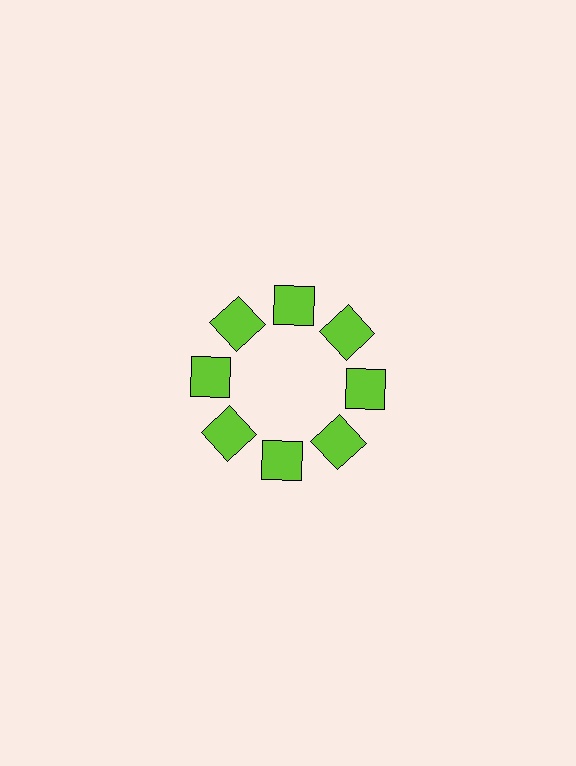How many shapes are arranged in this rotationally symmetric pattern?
There are 8 shapes, arranged in 8 groups of 1.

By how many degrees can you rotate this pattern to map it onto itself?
The pattern maps onto itself every 45 degrees of rotation.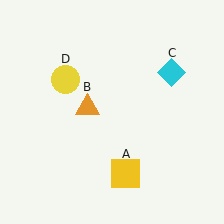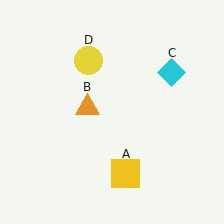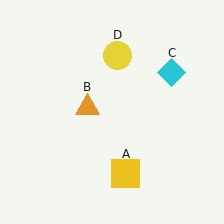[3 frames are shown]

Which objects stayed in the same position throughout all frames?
Yellow square (object A) and orange triangle (object B) and cyan diamond (object C) remained stationary.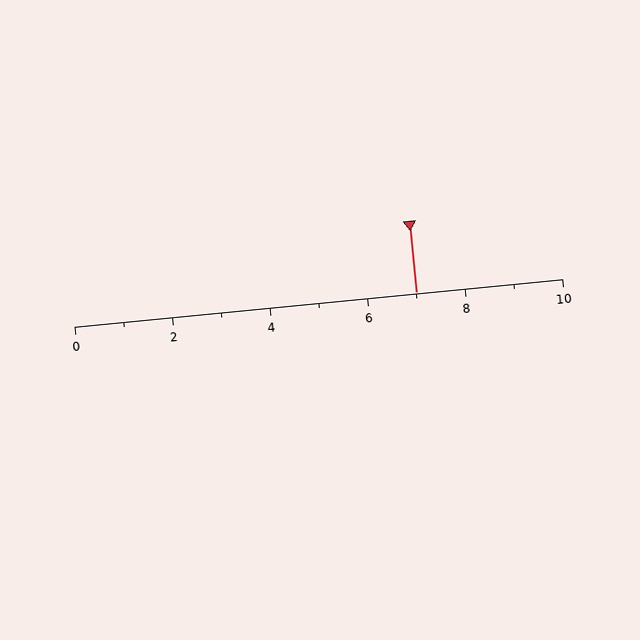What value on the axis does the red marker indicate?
The marker indicates approximately 7.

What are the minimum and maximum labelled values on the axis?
The axis runs from 0 to 10.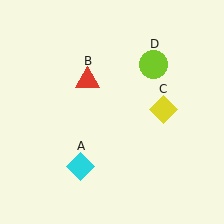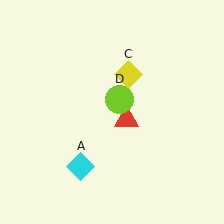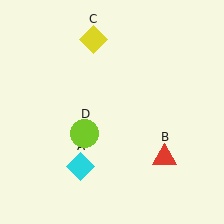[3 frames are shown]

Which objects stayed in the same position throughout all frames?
Cyan diamond (object A) remained stationary.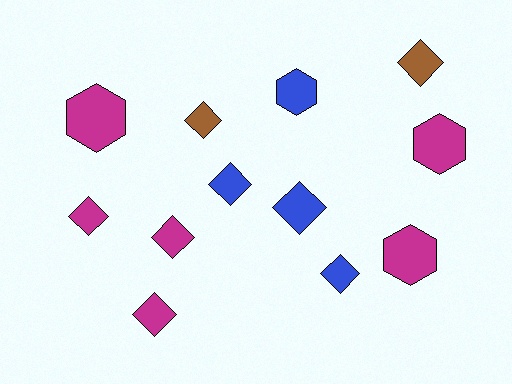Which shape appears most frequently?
Diamond, with 8 objects.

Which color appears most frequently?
Magenta, with 6 objects.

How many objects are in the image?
There are 12 objects.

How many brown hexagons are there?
There are no brown hexagons.